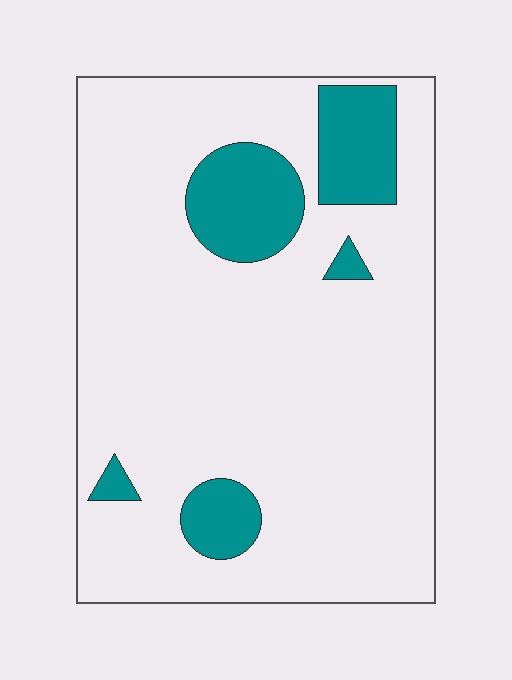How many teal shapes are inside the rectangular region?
5.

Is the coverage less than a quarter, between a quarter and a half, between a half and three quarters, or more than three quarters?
Less than a quarter.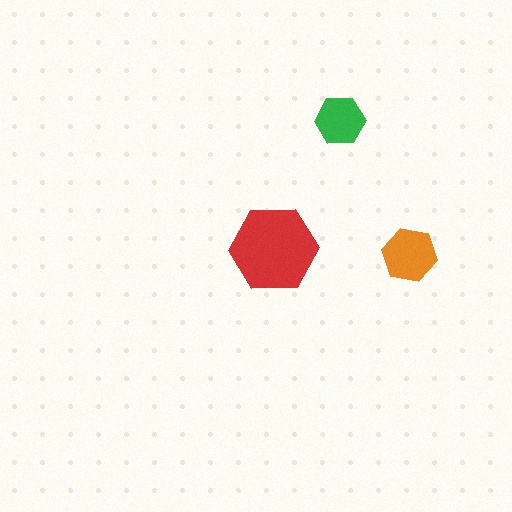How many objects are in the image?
There are 3 objects in the image.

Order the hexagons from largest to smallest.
the red one, the orange one, the green one.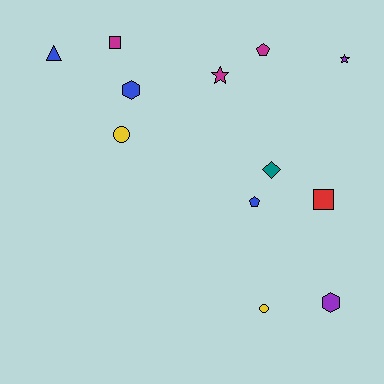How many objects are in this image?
There are 12 objects.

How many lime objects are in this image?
There are no lime objects.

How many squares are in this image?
There are 2 squares.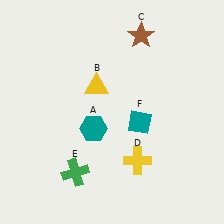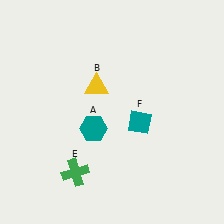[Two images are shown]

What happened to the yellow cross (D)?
The yellow cross (D) was removed in Image 2. It was in the bottom-right area of Image 1.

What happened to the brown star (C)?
The brown star (C) was removed in Image 2. It was in the top-right area of Image 1.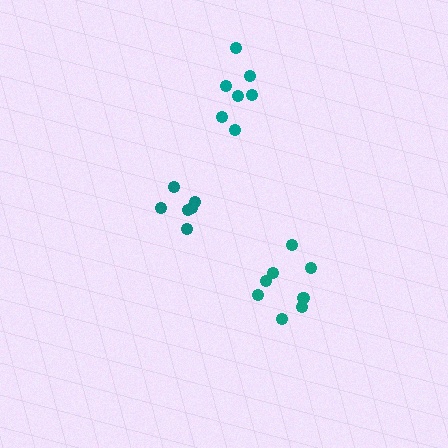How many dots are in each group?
Group 1: 6 dots, Group 2: 8 dots, Group 3: 7 dots (21 total).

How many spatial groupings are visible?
There are 3 spatial groupings.